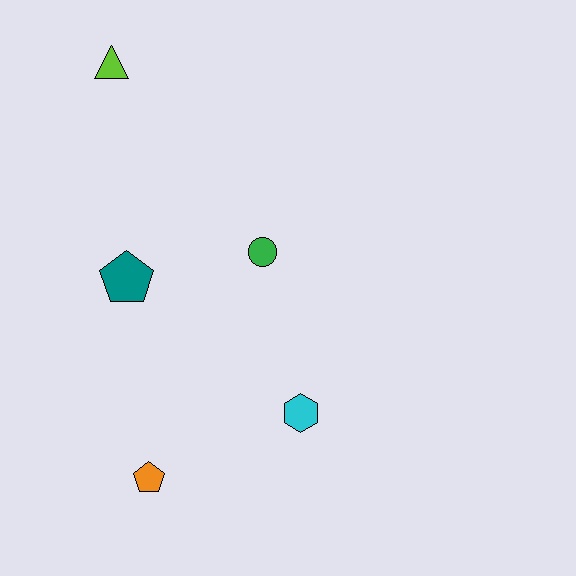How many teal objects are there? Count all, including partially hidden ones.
There is 1 teal object.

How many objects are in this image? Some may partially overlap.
There are 5 objects.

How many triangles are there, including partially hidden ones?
There is 1 triangle.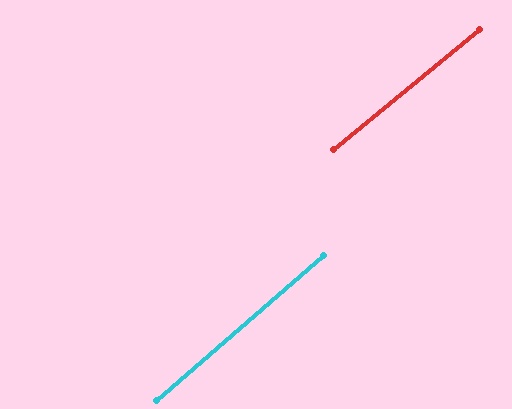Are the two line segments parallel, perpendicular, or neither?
Parallel — their directions differ by only 1.4°.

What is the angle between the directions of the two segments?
Approximately 1 degree.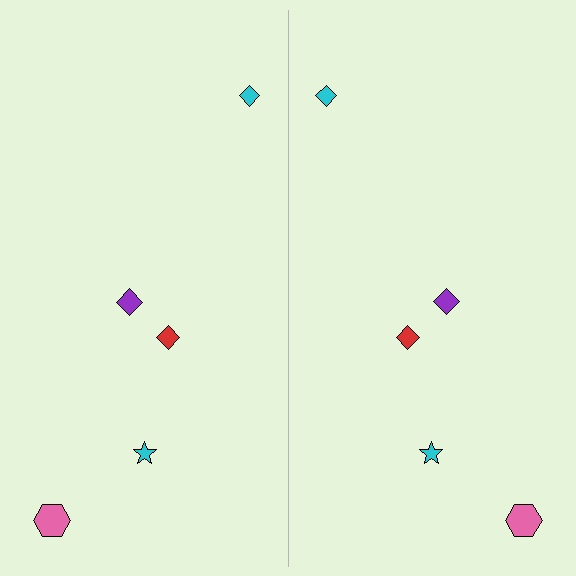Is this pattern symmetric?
Yes, this pattern has bilateral (reflection) symmetry.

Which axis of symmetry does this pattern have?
The pattern has a vertical axis of symmetry running through the center of the image.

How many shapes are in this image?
There are 10 shapes in this image.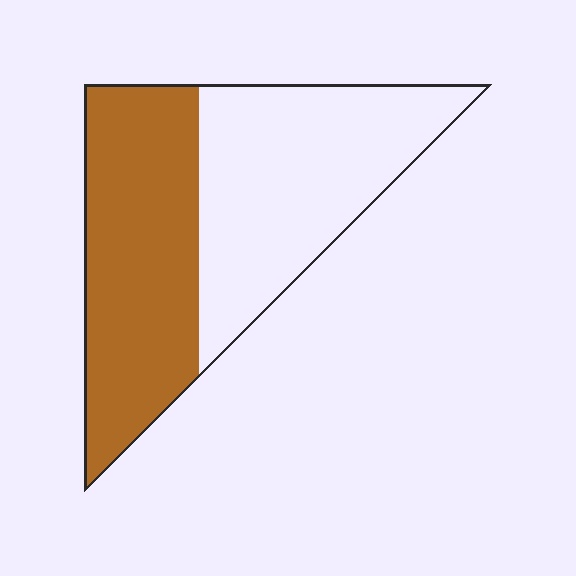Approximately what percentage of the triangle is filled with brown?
Approximately 50%.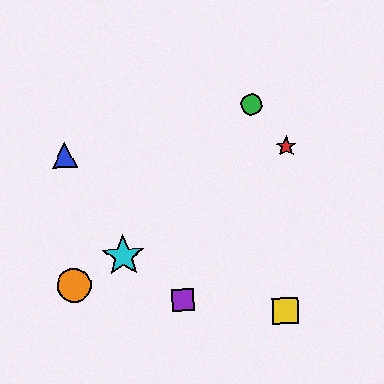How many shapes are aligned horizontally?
2 shapes (the red star, the blue triangle) are aligned horizontally.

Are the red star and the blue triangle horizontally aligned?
Yes, both are at y≈147.